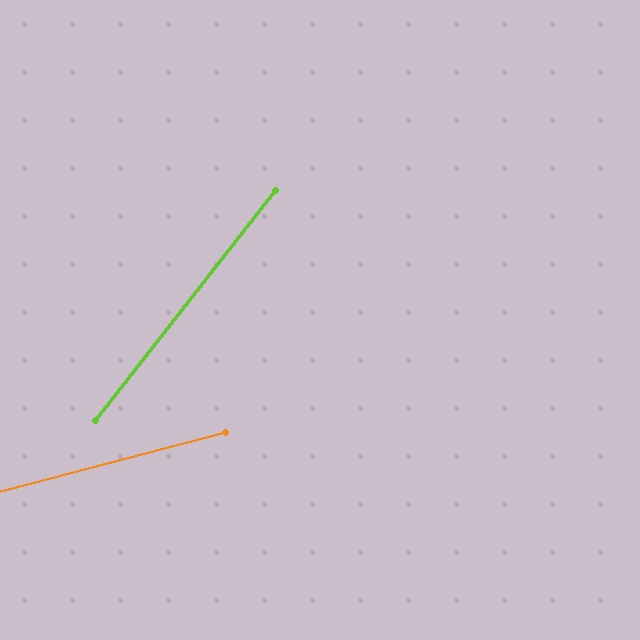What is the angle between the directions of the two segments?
Approximately 37 degrees.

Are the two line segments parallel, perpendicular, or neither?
Neither parallel nor perpendicular — they differ by about 37°.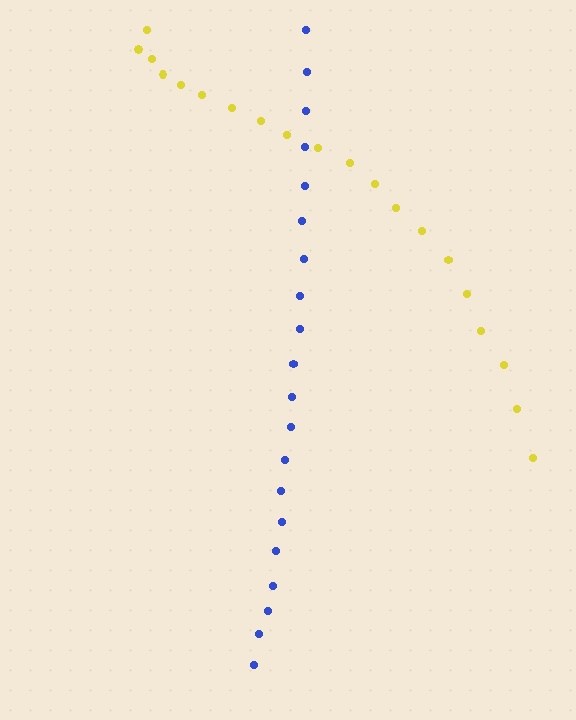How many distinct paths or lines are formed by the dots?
There are 2 distinct paths.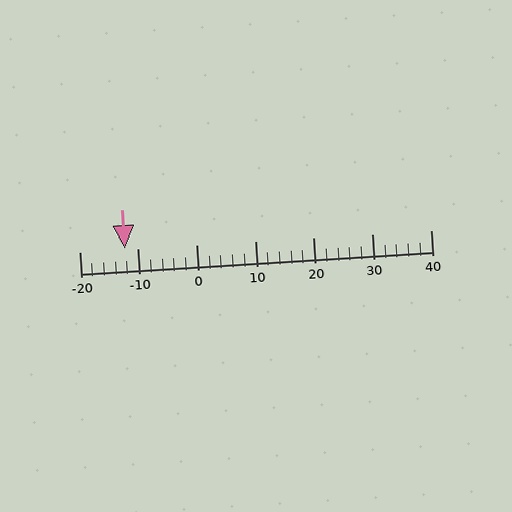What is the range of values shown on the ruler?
The ruler shows values from -20 to 40.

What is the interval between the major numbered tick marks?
The major tick marks are spaced 10 units apart.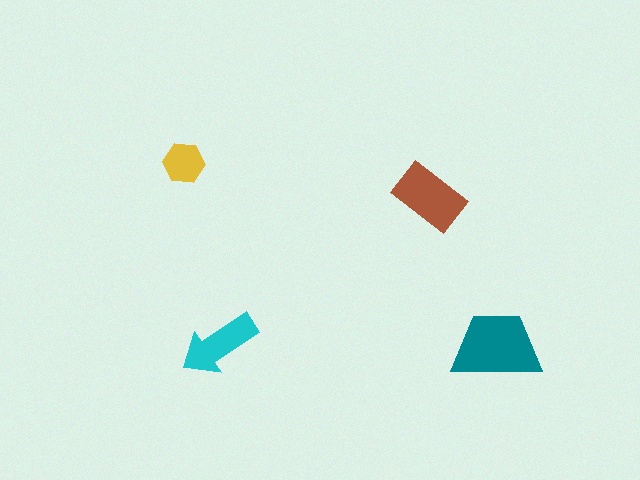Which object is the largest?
The teal trapezoid.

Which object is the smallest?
The yellow hexagon.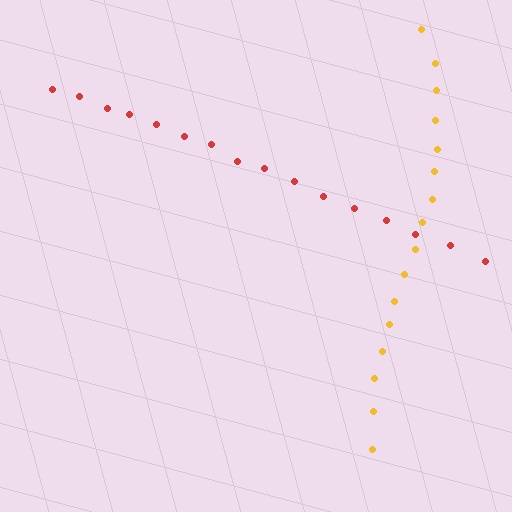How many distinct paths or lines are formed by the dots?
There are 2 distinct paths.